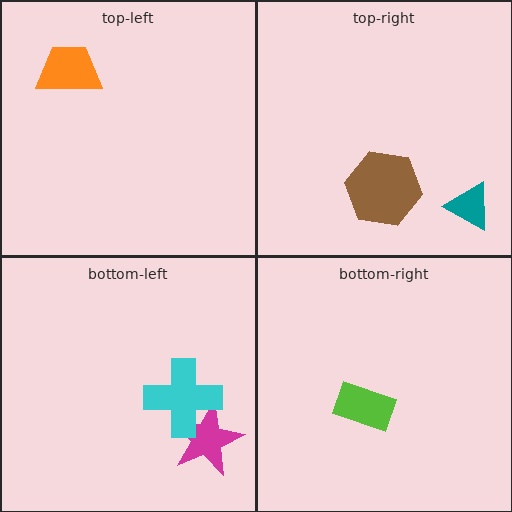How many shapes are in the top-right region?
2.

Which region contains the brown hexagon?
The top-right region.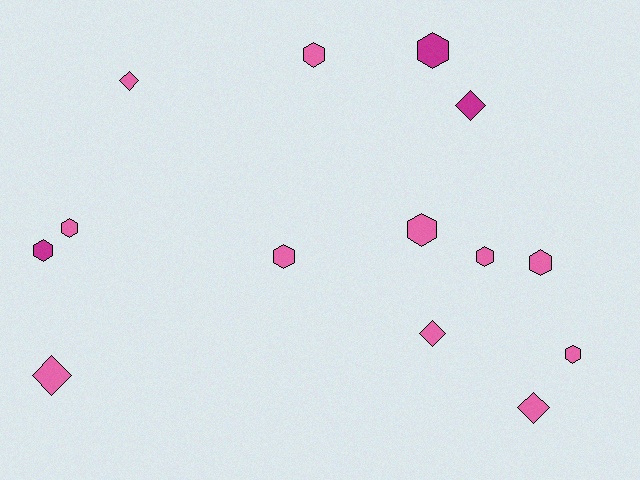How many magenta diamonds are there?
There is 1 magenta diamond.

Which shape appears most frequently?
Hexagon, with 9 objects.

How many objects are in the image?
There are 14 objects.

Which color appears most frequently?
Pink, with 11 objects.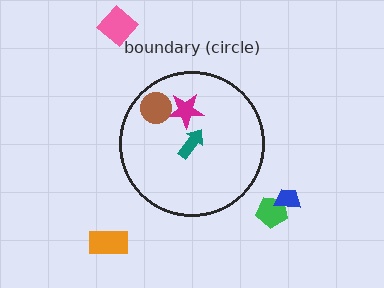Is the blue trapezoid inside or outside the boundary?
Outside.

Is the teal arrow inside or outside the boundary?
Inside.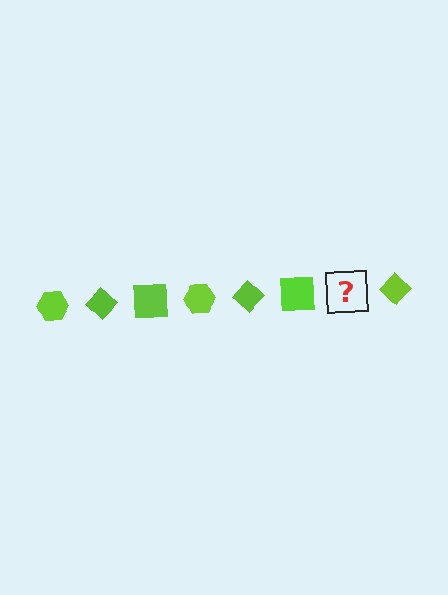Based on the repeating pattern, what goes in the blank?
The blank should be a lime hexagon.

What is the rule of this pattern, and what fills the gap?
The rule is that the pattern cycles through hexagon, diamond, square shapes in lime. The gap should be filled with a lime hexagon.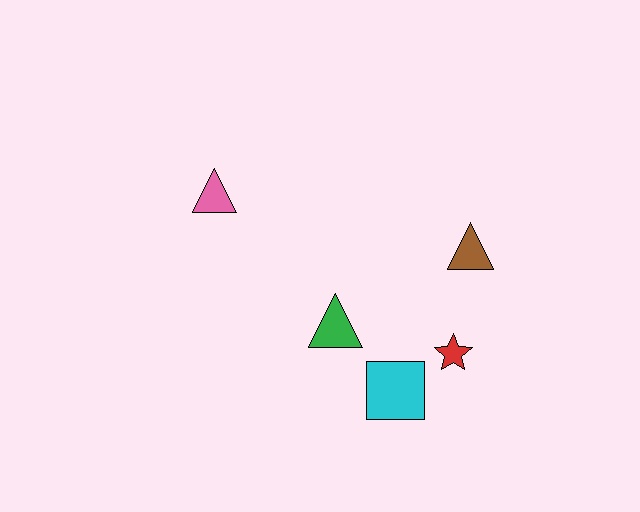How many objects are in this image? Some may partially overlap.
There are 5 objects.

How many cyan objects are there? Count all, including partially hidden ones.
There is 1 cyan object.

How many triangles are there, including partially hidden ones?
There are 3 triangles.